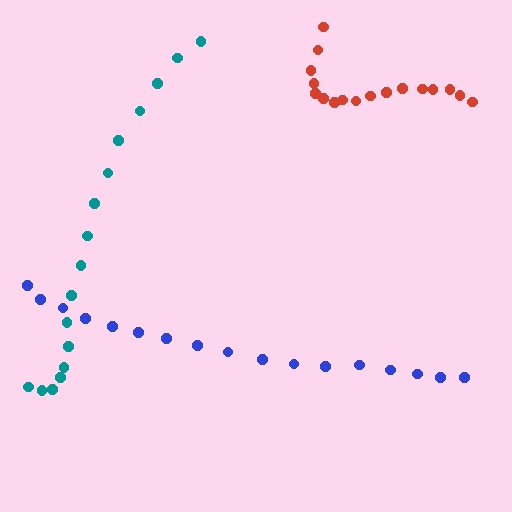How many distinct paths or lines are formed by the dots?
There are 3 distinct paths.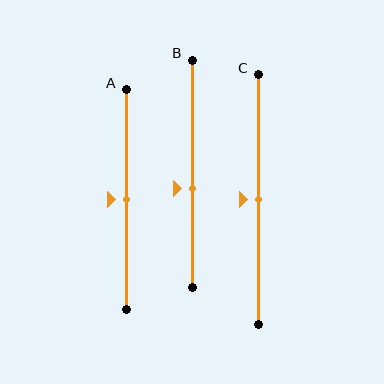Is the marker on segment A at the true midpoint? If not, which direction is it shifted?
Yes, the marker on segment A is at the true midpoint.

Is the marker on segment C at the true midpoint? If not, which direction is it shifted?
Yes, the marker on segment C is at the true midpoint.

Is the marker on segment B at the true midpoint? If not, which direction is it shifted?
No, the marker on segment B is shifted downward by about 7% of the segment length.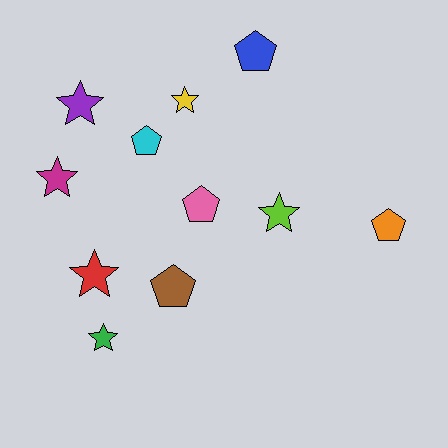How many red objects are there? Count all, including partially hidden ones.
There is 1 red object.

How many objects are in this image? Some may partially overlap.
There are 11 objects.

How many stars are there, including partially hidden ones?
There are 6 stars.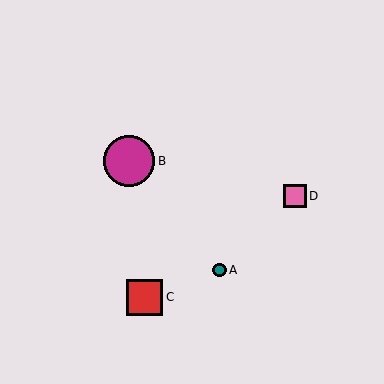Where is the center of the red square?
The center of the red square is at (145, 297).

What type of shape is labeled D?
Shape D is a pink square.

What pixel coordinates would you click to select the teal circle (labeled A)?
Click at (219, 270) to select the teal circle A.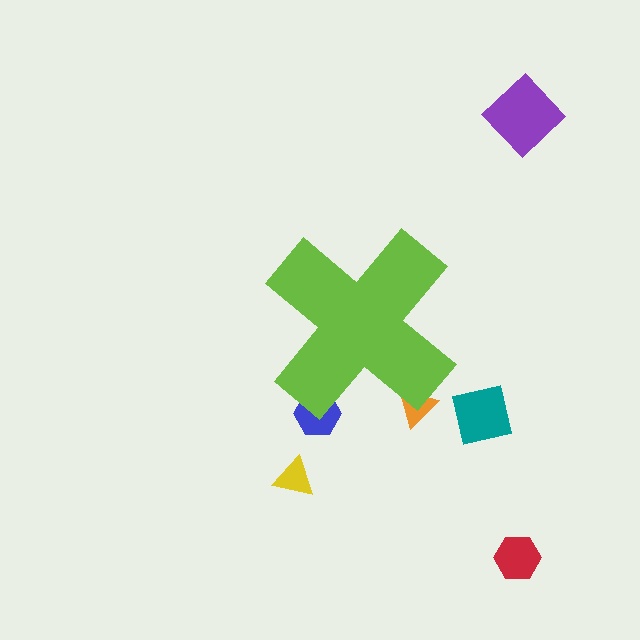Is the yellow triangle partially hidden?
No, the yellow triangle is fully visible.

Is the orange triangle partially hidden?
Yes, the orange triangle is partially hidden behind the lime cross.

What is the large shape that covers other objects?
A lime cross.